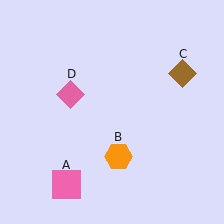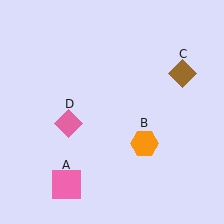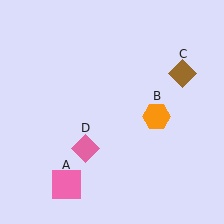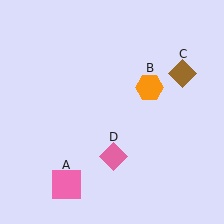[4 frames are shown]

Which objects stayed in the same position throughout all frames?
Pink square (object A) and brown diamond (object C) remained stationary.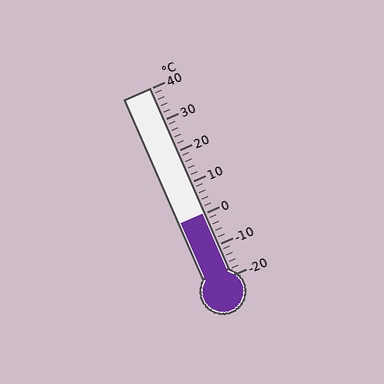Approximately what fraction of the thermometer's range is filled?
The thermometer is filled to approximately 35% of its range.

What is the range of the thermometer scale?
The thermometer scale ranges from -20°C to 40°C.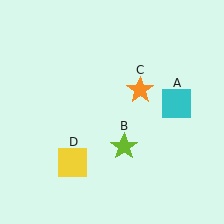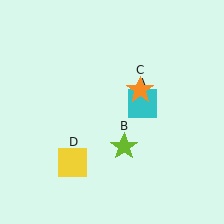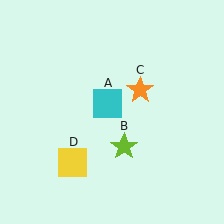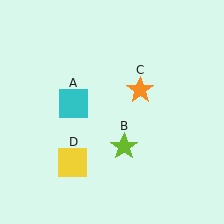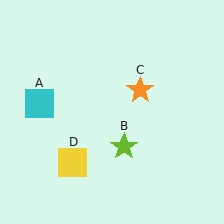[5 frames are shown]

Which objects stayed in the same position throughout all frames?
Lime star (object B) and orange star (object C) and yellow square (object D) remained stationary.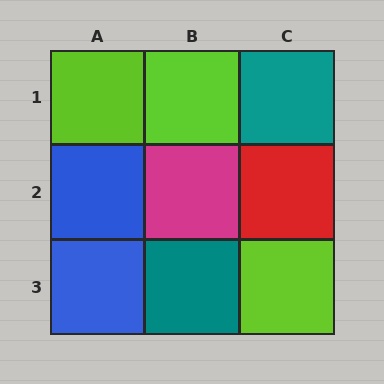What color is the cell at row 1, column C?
Teal.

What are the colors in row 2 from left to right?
Blue, magenta, red.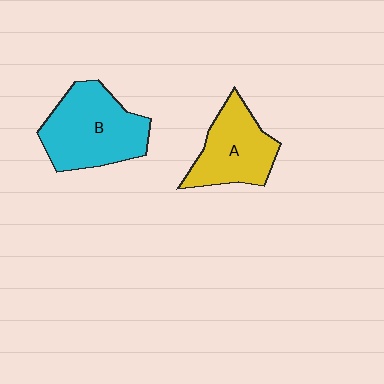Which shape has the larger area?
Shape B (cyan).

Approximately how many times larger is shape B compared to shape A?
Approximately 1.3 times.